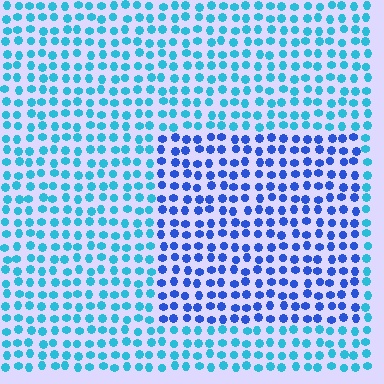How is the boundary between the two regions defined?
The boundary is defined purely by a slight shift in hue (about 37 degrees). Spacing, size, and orientation are identical on both sides.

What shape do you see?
I see a rectangle.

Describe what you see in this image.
The image is filled with small cyan elements in a uniform arrangement. A rectangle-shaped region is visible where the elements are tinted to a slightly different hue, forming a subtle color boundary.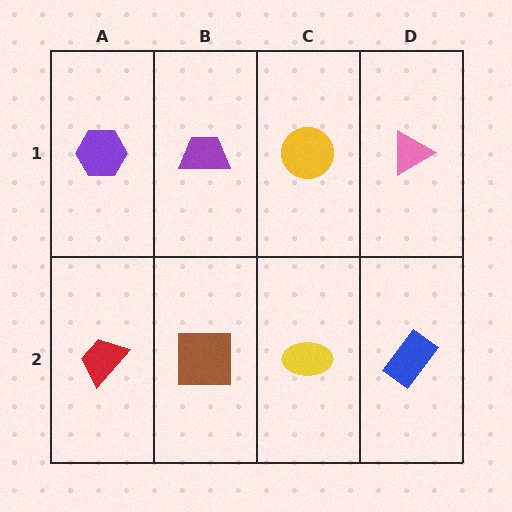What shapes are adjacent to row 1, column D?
A blue rectangle (row 2, column D), a yellow circle (row 1, column C).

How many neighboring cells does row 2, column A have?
2.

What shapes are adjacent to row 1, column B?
A brown square (row 2, column B), a purple hexagon (row 1, column A), a yellow circle (row 1, column C).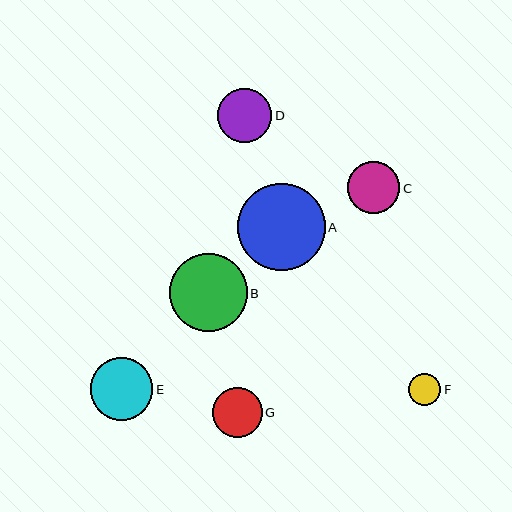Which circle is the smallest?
Circle F is the smallest with a size of approximately 32 pixels.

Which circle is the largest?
Circle A is the largest with a size of approximately 87 pixels.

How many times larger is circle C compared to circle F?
Circle C is approximately 1.6 times the size of circle F.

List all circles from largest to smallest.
From largest to smallest: A, B, E, D, C, G, F.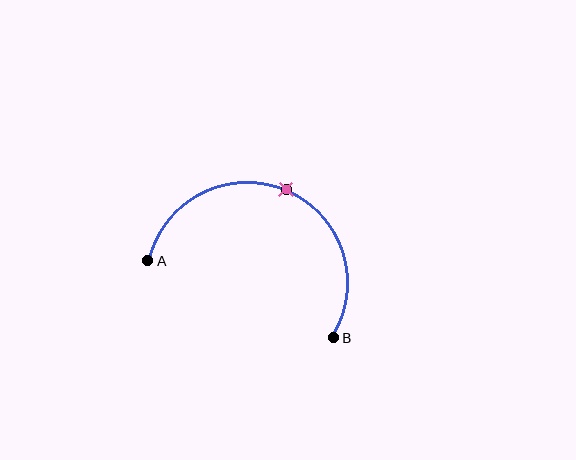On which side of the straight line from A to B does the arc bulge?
The arc bulges above the straight line connecting A and B.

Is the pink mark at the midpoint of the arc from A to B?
Yes. The pink mark lies on the arc at equal arc-length from both A and B — it is the arc midpoint.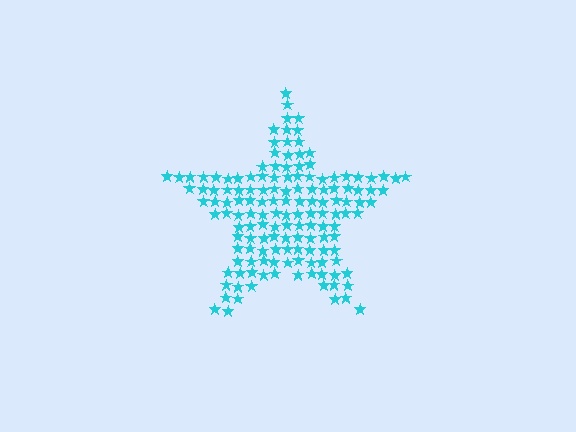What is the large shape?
The large shape is a star.